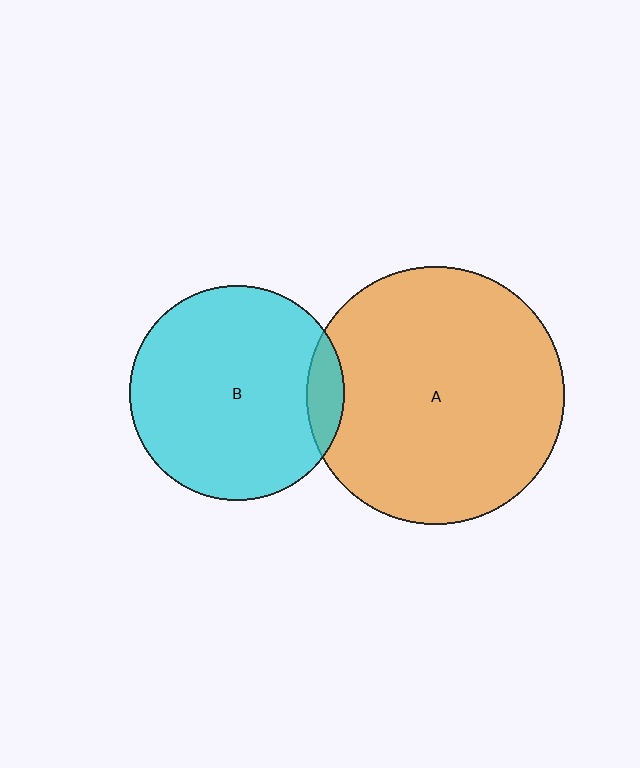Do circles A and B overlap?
Yes.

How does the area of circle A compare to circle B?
Approximately 1.4 times.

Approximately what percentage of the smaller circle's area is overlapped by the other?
Approximately 10%.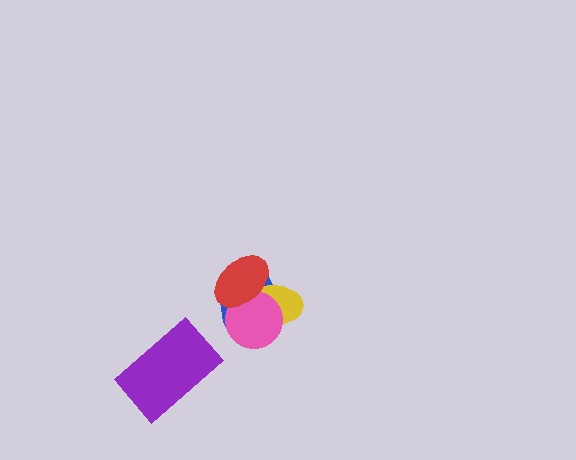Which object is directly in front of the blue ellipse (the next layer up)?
The yellow ellipse is directly in front of the blue ellipse.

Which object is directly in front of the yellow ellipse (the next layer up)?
The pink circle is directly in front of the yellow ellipse.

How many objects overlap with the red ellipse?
3 objects overlap with the red ellipse.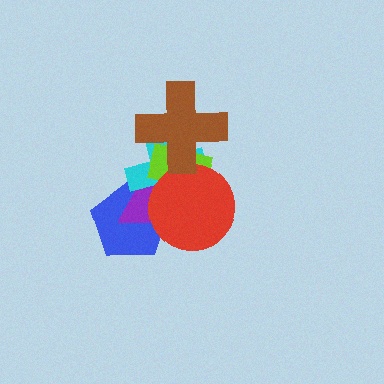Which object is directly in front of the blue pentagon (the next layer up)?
The purple triangle is directly in front of the blue pentagon.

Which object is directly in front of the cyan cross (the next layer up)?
The lime rectangle is directly in front of the cyan cross.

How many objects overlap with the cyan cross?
5 objects overlap with the cyan cross.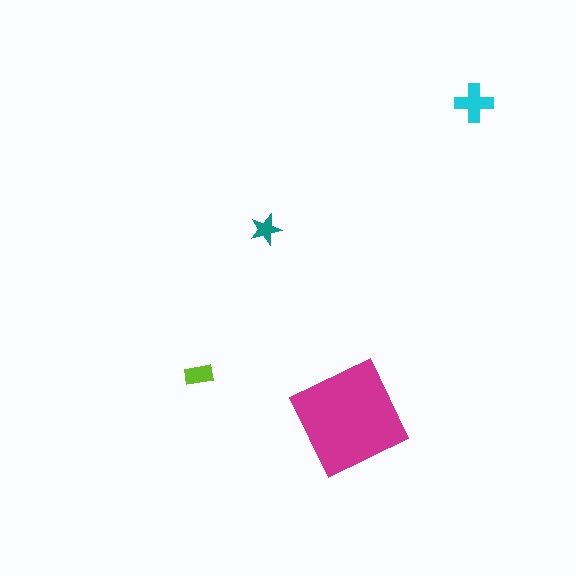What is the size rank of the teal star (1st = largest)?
4th.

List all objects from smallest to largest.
The teal star, the lime rectangle, the cyan cross, the magenta diamond.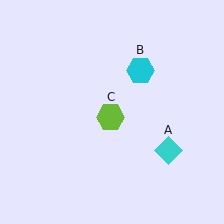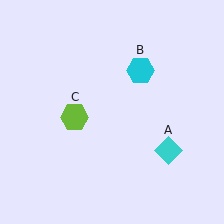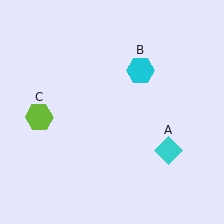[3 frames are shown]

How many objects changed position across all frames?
1 object changed position: lime hexagon (object C).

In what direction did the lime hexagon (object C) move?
The lime hexagon (object C) moved left.